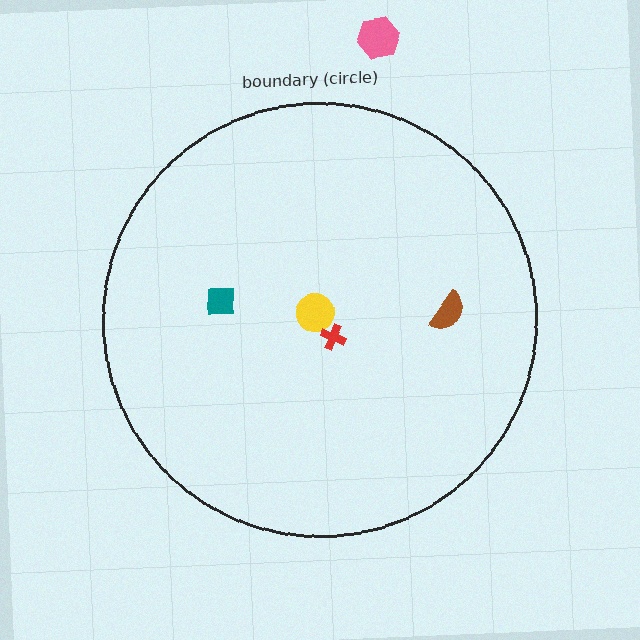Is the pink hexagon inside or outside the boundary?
Outside.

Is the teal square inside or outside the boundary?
Inside.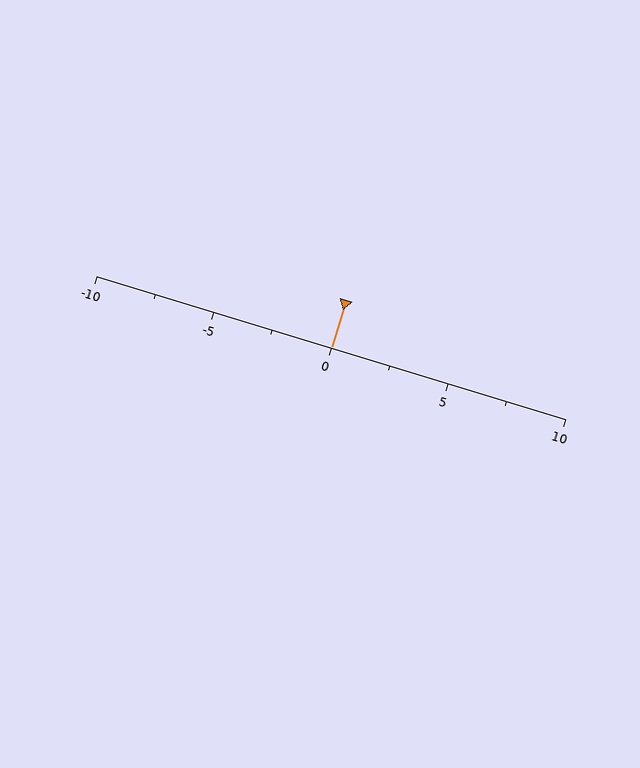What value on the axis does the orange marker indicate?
The marker indicates approximately 0.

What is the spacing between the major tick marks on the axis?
The major ticks are spaced 5 apart.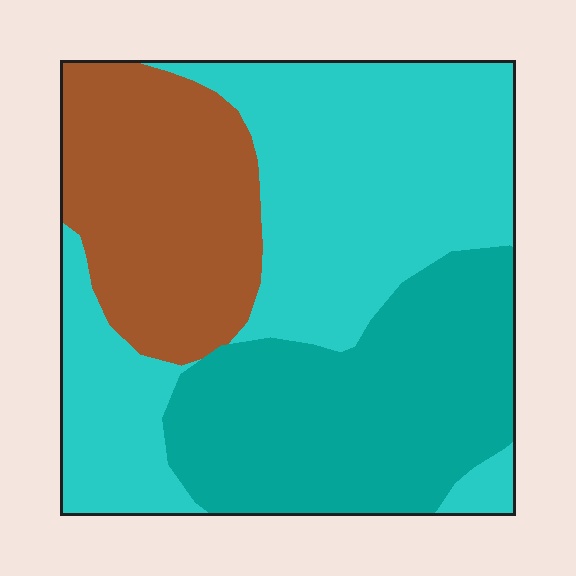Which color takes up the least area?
Brown, at roughly 25%.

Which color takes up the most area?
Cyan, at roughly 45%.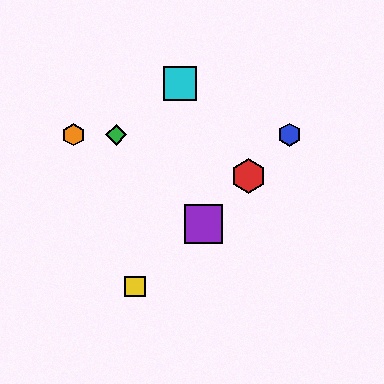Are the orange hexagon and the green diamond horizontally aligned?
Yes, both are at y≈135.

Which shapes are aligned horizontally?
The blue hexagon, the green diamond, the orange hexagon are aligned horizontally.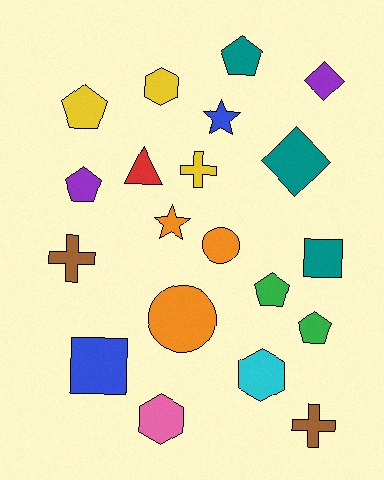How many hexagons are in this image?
There are 3 hexagons.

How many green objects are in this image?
There are 2 green objects.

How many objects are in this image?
There are 20 objects.